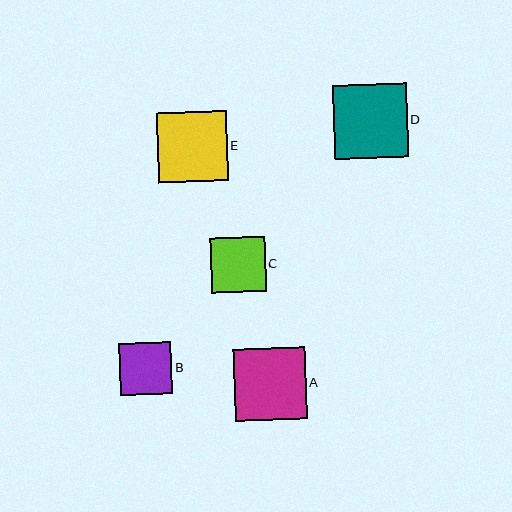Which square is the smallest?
Square B is the smallest with a size of approximately 52 pixels.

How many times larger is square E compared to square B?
Square E is approximately 1.3 times the size of square B.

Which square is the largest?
Square D is the largest with a size of approximately 73 pixels.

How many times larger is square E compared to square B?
Square E is approximately 1.3 times the size of square B.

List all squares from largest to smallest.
From largest to smallest: D, A, E, C, B.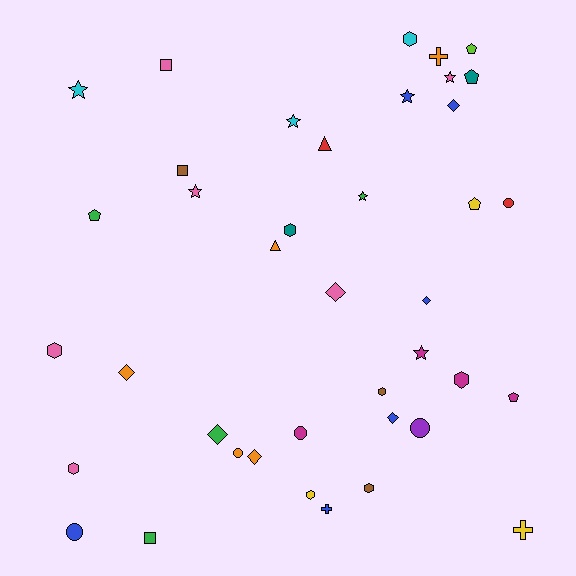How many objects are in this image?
There are 40 objects.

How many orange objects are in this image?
There are 5 orange objects.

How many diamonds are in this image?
There are 7 diamonds.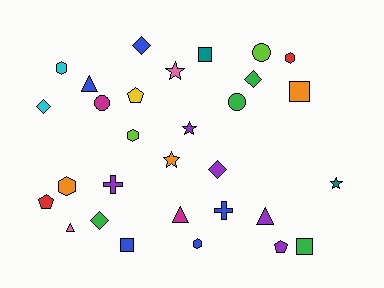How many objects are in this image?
There are 30 objects.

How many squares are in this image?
There are 4 squares.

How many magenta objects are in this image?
There are 2 magenta objects.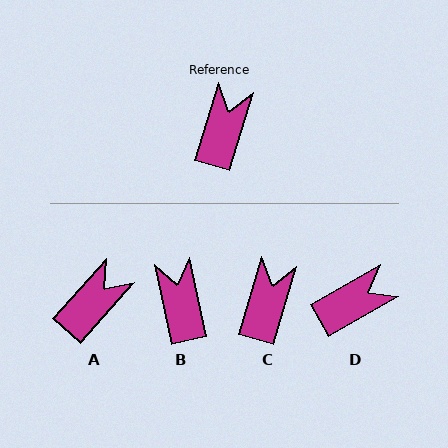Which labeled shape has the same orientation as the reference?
C.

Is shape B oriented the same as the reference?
No, it is off by about 29 degrees.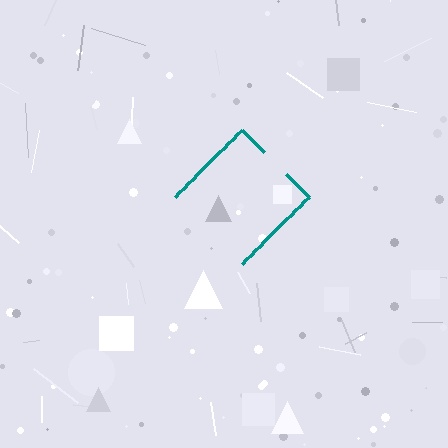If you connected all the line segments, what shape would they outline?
They would outline a diamond.